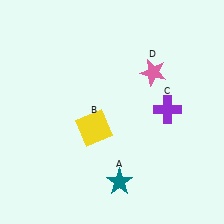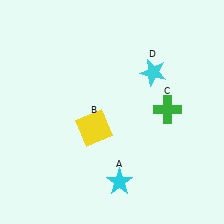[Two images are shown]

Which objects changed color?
A changed from teal to cyan. C changed from purple to green. D changed from pink to cyan.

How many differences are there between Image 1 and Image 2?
There are 3 differences between the two images.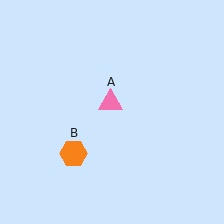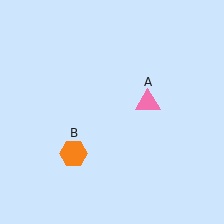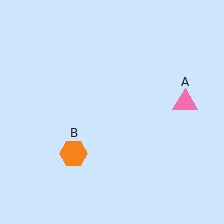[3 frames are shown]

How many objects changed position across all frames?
1 object changed position: pink triangle (object A).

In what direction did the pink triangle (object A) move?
The pink triangle (object A) moved right.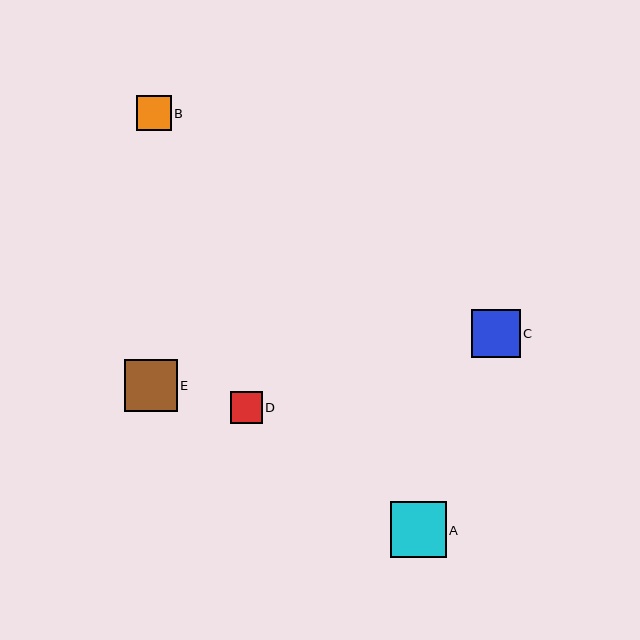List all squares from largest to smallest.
From largest to smallest: A, E, C, B, D.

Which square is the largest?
Square A is the largest with a size of approximately 56 pixels.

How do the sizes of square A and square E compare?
Square A and square E are approximately the same size.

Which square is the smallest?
Square D is the smallest with a size of approximately 32 pixels.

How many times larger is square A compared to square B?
Square A is approximately 1.6 times the size of square B.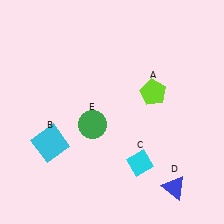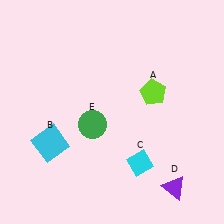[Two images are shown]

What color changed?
The triangle (D) changed from blue in Image 1 to purple in Image 2.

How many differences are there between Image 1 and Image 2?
There is 1 difference between the two images.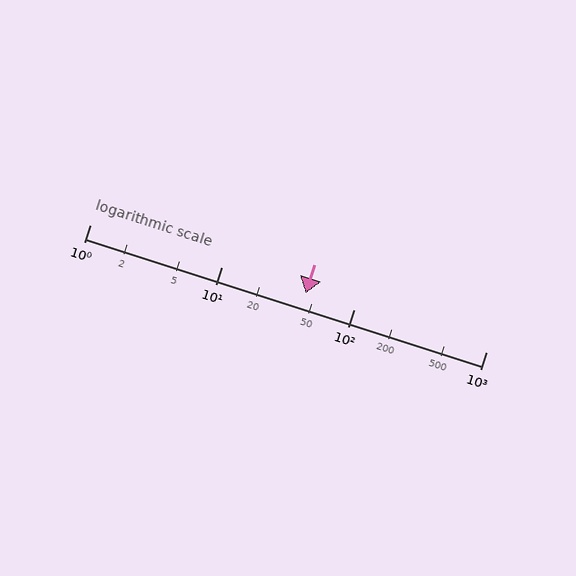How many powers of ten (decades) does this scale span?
The scale spans 3 decades, from 1 to 1000.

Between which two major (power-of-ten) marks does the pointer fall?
The pointer is between 10 and 100.